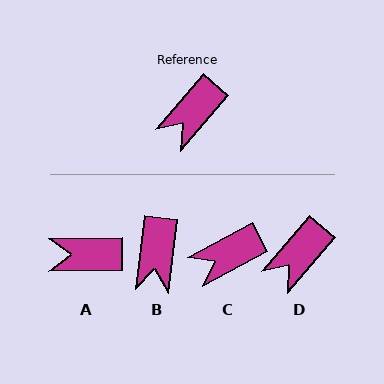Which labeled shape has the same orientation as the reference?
D.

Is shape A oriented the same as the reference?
No, it is off by about 49 degrees.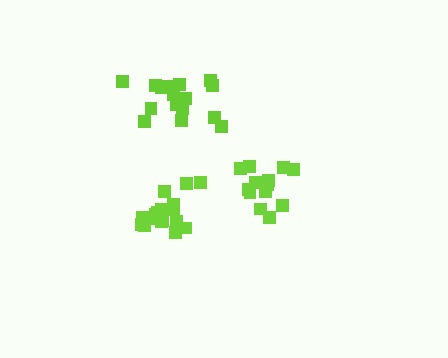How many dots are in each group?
Group 1: 19 dots, Group 2: 19 dots, Group 3: 14 dots (52 total).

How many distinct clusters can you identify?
There are 3 distinct clusters.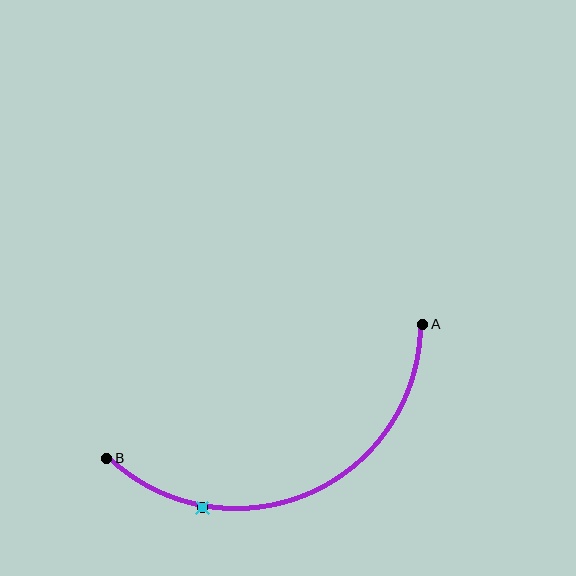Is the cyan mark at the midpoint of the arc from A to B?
No. The cyan mark lies on the arc but is closer to endpoint B. The arc midpoint would be at the point on the curve equidistant along the arc from both A and B.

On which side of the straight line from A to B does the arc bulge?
The arc bulges below the straight line connecting A and B.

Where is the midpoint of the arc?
The arc midpoint is the point on the curve farthest from the straight line joining A and B. It sits below that line.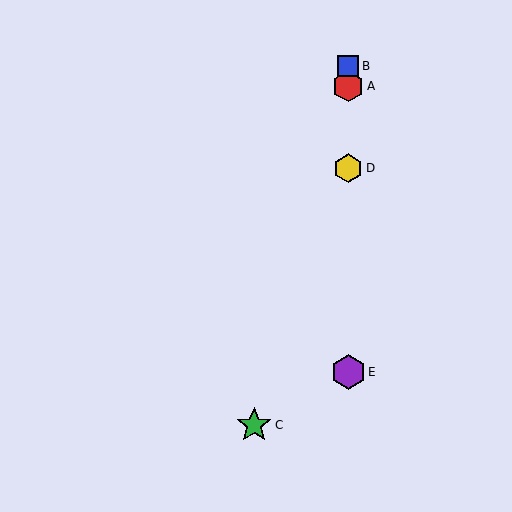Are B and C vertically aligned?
No, B is at x≈348 and C is at x≈254.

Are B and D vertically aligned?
Yes, both are at x≈348.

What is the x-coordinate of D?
Object D is at x≈348.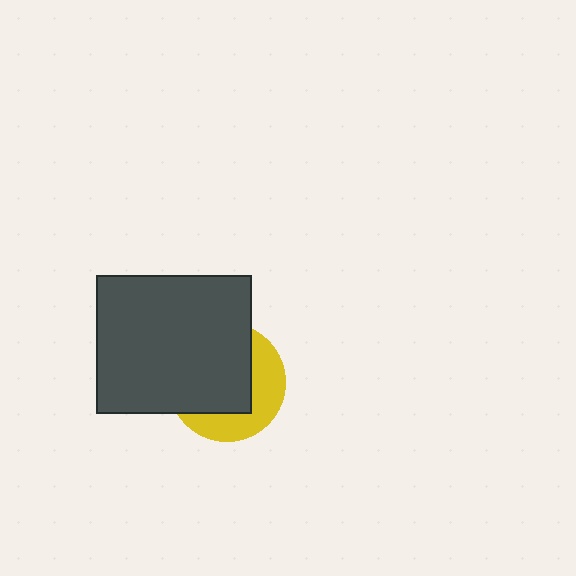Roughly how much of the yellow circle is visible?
A small part of it is visible (roughly 39%).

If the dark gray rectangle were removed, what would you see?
You would see the complete yellow circle.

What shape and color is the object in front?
The object in front is a dark gray rectangle.